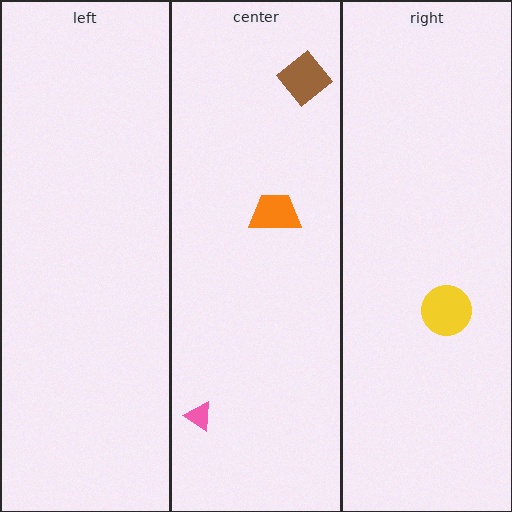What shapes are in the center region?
The brown diamond, the orange trapezoid, the pink triangle.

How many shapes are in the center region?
3.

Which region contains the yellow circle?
The right region.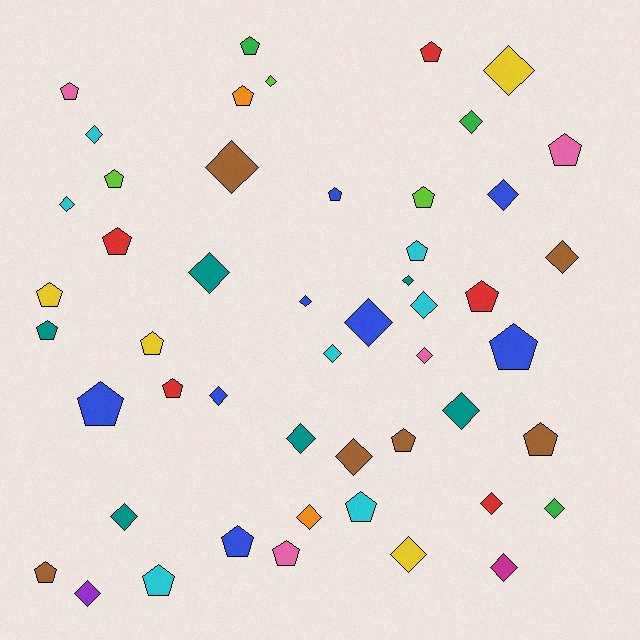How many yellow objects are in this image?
There are 4 yellow objects.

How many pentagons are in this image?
There are 24 pentagons.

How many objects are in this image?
There are 50 objects.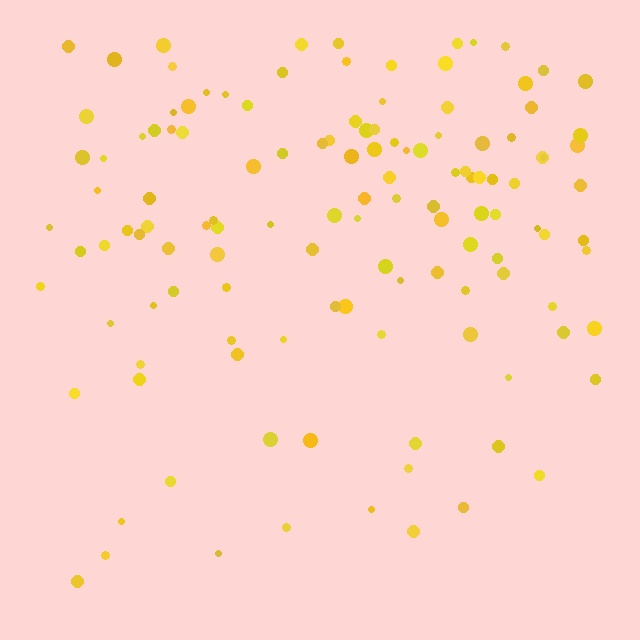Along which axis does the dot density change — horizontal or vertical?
Vertical.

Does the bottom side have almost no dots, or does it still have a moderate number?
Still a moderate number, just noticeably fewer than the top.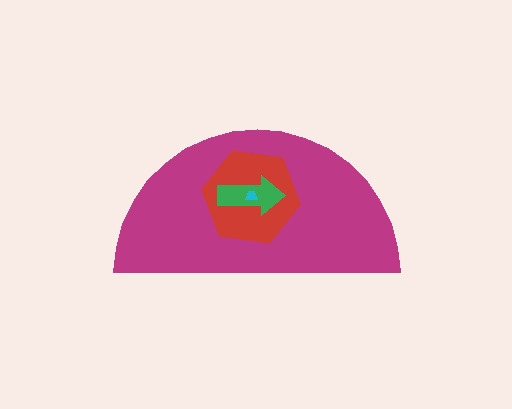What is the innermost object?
The cyan trapezoid.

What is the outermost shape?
The magenta semicircle.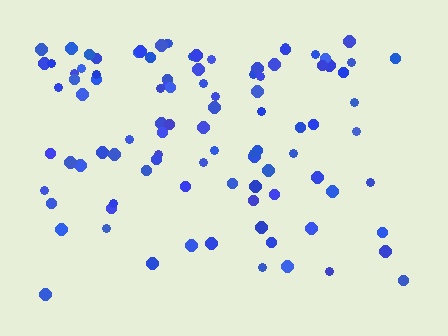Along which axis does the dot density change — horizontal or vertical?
Vertical.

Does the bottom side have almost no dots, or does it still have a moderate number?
Still a moderate number, just noticeably fewer than the top.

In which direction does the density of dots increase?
From bottom to top, with the top side densest.